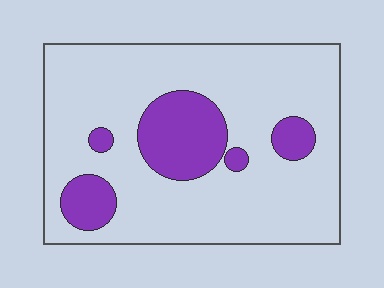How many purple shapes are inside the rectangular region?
5.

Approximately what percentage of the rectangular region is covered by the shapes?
Approximately 20%.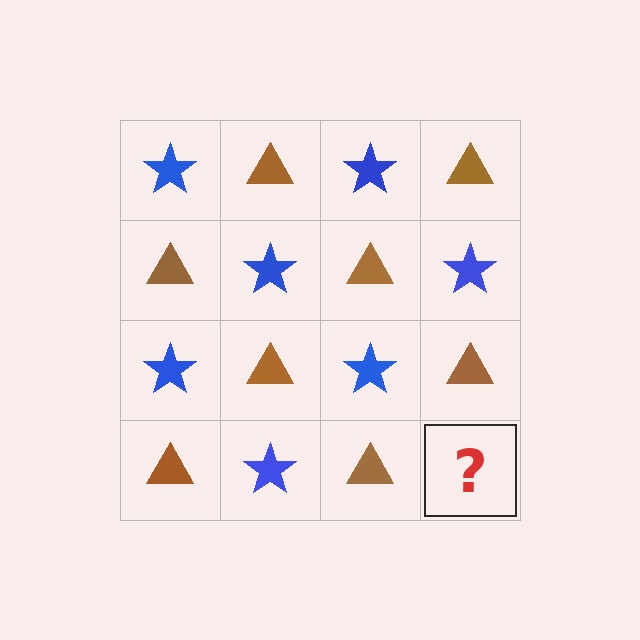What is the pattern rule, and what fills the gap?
The rule is that it alternates blue star and brown triangle in a checkerboard pattern. The gap should be filled with a blue star.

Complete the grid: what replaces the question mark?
The question mark should be replaced with a blue star.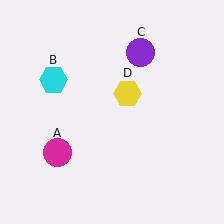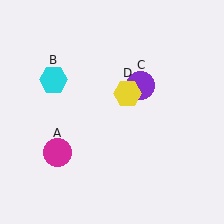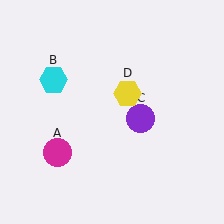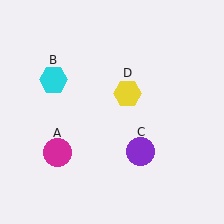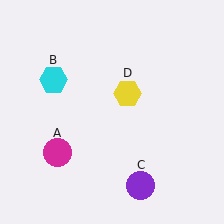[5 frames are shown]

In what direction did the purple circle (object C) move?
The purple circle (object C) moved down.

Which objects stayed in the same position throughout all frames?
Magenta circle (object A) and cyan hexagon (object B) and yellow hexagon (object D) remained stationary.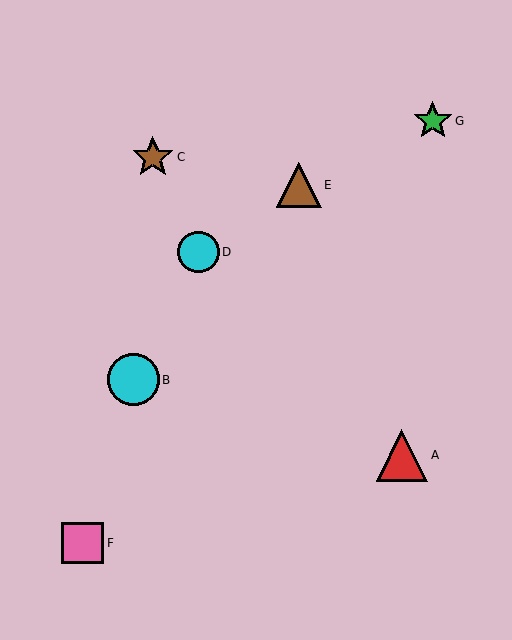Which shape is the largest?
The cyan circle (labeled B) is the largest.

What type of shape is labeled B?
Shape B is a cyan circle.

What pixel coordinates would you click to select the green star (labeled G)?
Click at (433, 121) to select the green star G.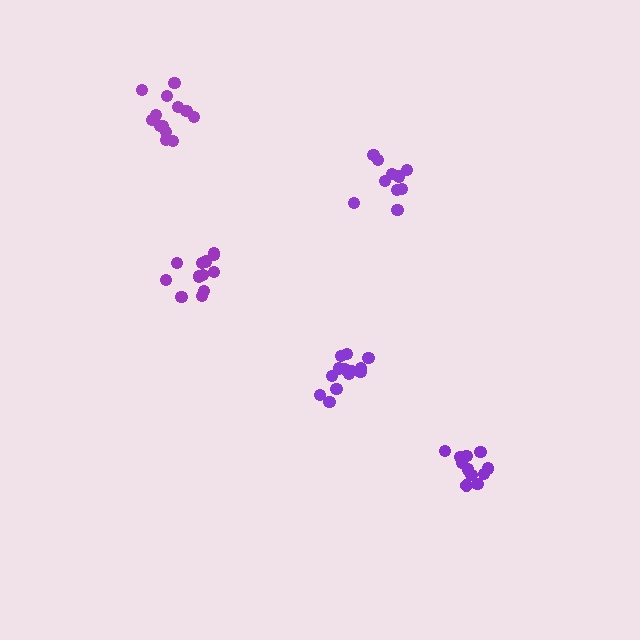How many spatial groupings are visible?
There are 5 spatial groupings.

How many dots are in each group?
Group 1: 13 dots, Group 2: 10 dots, Group 3: 12 dots, Group 4: 14 dots, Group 5: 12 dots (61 total).